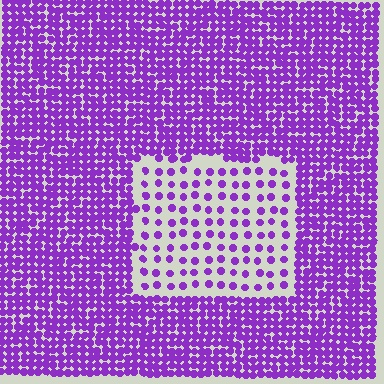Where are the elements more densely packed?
The elements are more densely packed outside the rectangle boundary.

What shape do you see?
I see a rectangle.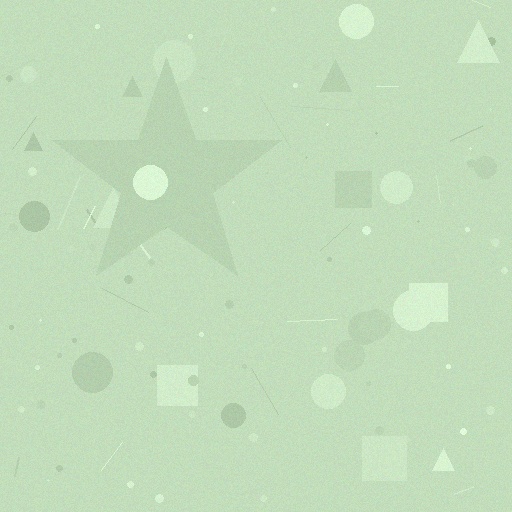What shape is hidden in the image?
A star is hidden in the image.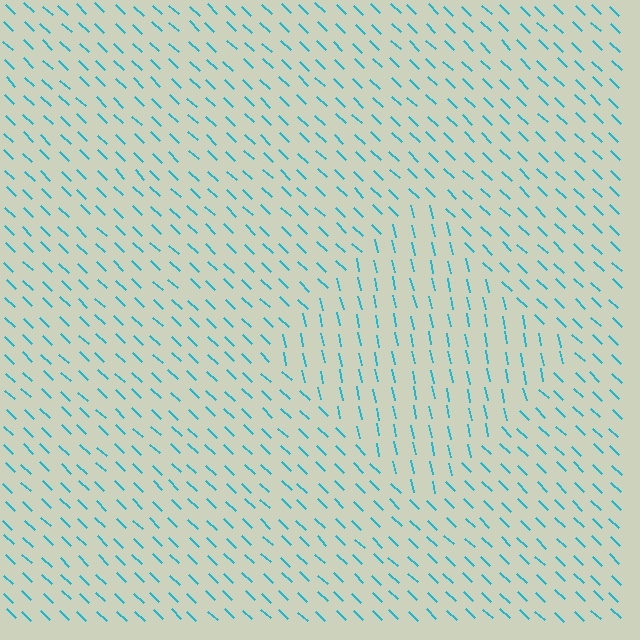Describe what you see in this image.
The image is filled with small cyan line segments. A diamond region in the image has lines oriented differently from the surrounding lines, creating a visible texture boundary.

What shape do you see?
I see a diamond.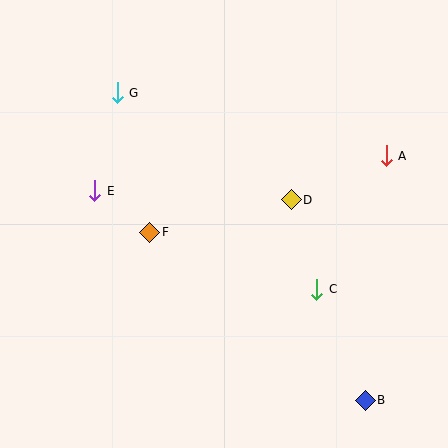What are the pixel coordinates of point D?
Point D is at (291, 200).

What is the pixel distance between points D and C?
The distance between D and C is 93 pixels.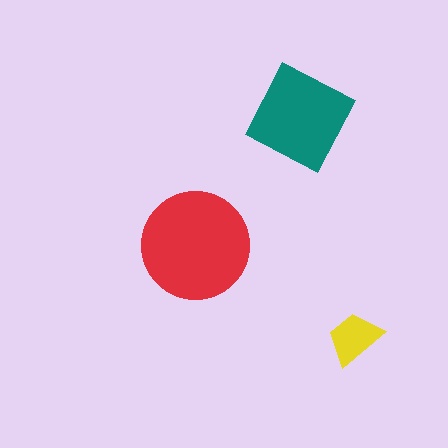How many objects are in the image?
There are 3 objects in the image.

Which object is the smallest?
The yellow trapezoid.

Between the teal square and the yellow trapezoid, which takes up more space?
The teal square.